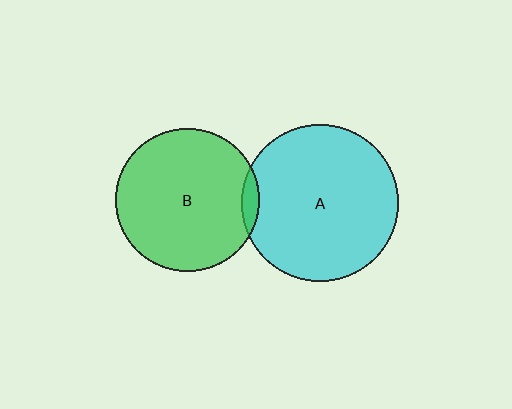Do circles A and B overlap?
Yes.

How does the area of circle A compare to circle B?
Approximately 1.2 times.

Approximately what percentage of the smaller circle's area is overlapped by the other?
Approximately 5%.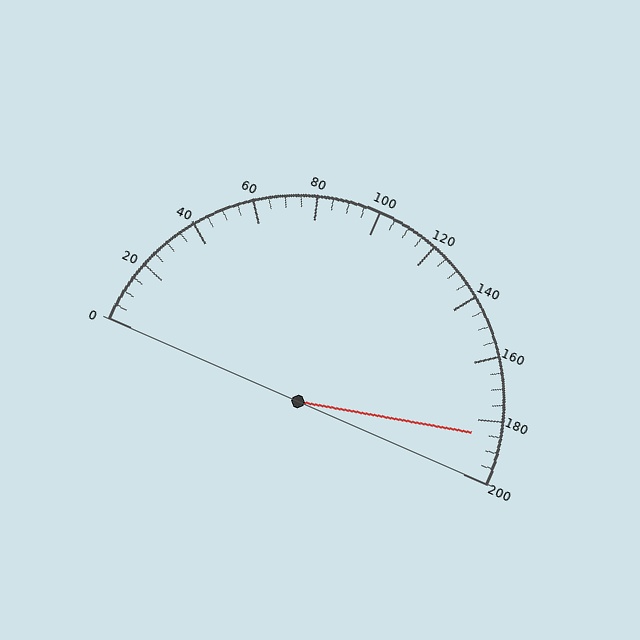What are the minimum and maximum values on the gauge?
The gauge ranges from 0 to 200.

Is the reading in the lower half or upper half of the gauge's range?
The reading is in the upper half of the range (0 to 200).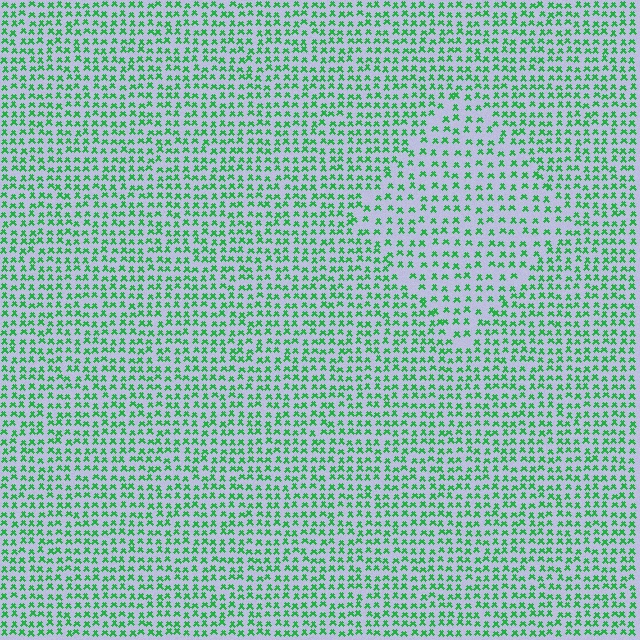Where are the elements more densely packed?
The elements are more densely packed outside the diamond boundary.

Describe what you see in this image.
The image contains small green elements arranged at two different densities. A diamond-shaped region is visible where the elements are less densely packed than the surrounding area.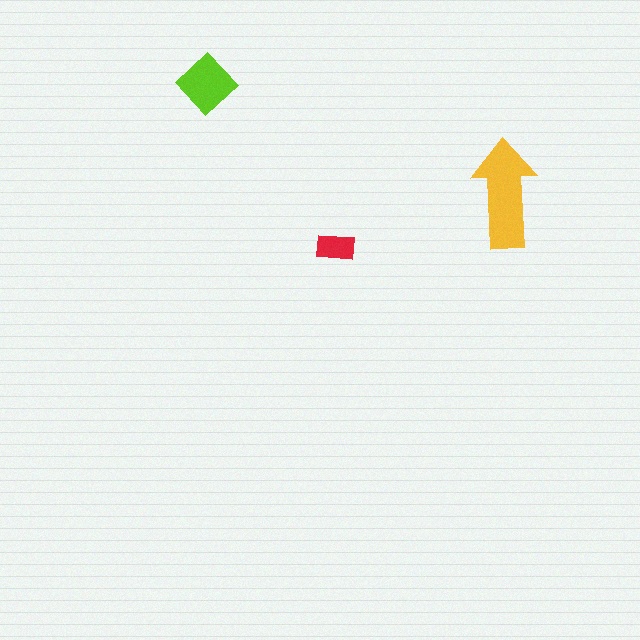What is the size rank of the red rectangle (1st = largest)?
3rd.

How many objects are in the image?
There are 3 objects in the image.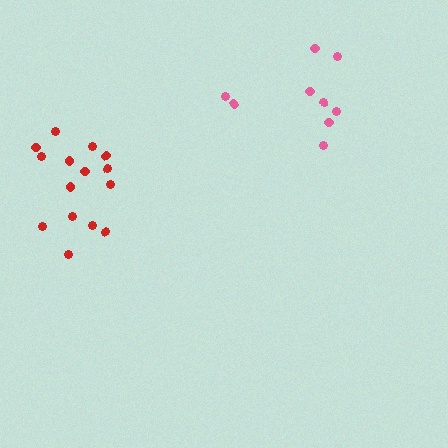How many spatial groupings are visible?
There are 2 spatial groupings.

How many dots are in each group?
Group 1: 9 dots, Group 2: 15 dots (24 total).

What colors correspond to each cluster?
The clusters are colored: pink, red.